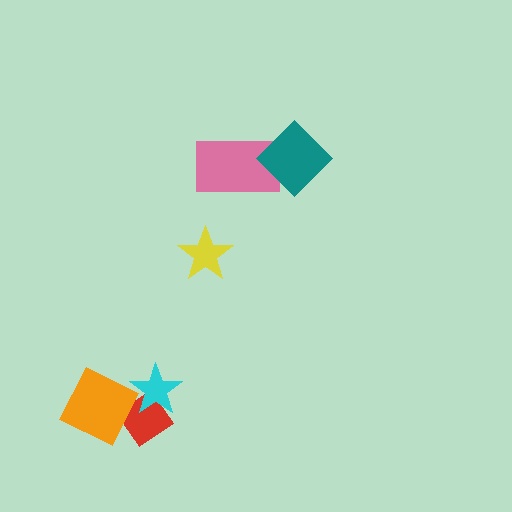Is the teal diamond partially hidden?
No, no other shape covers it.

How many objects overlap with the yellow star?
0 objects overlap with the yellow star.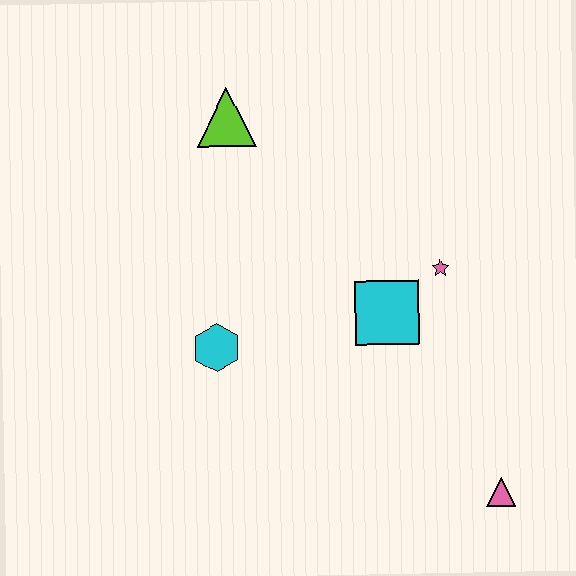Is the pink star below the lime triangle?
Yes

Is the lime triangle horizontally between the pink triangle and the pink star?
No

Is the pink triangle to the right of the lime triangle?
Yes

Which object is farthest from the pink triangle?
The lime triangle is farthest from the pink triangle.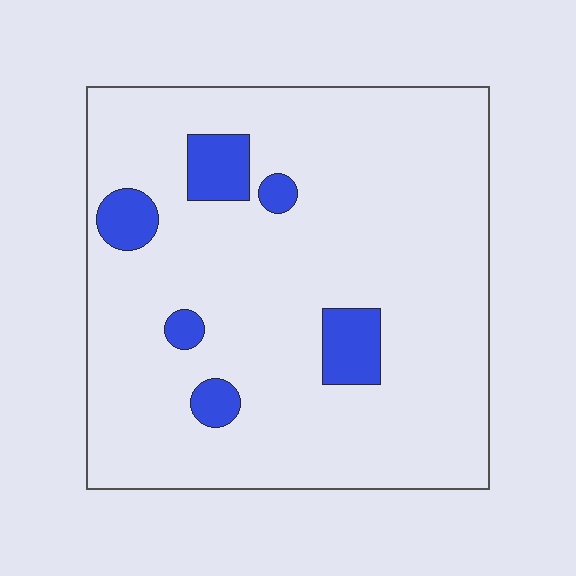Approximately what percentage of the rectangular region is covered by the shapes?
Approximately 10%.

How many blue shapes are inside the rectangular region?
6.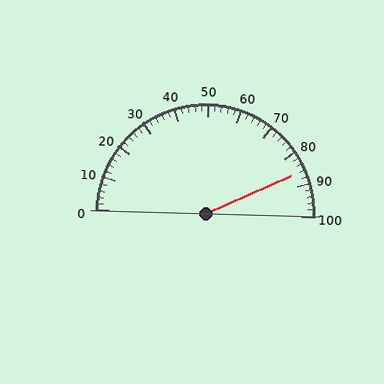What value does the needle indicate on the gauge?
The needle indicates approximately 86.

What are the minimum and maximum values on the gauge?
The gauge ranges from 0 to 100.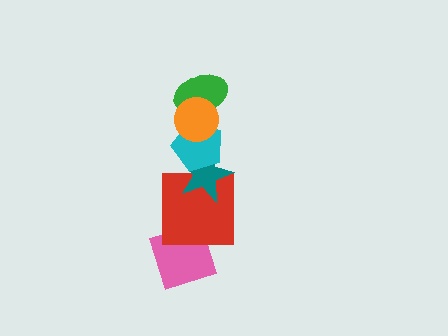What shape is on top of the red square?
The teal star is on top of the red square.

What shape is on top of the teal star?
The cyan pentagon is on top of the teal star.